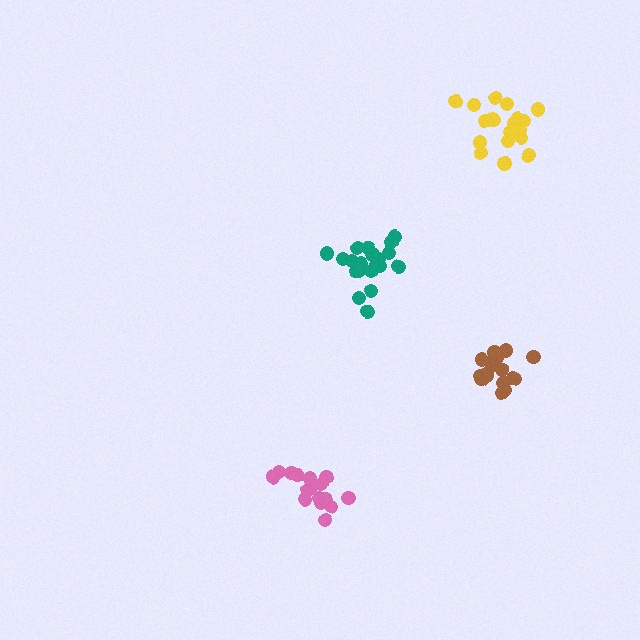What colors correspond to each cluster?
The clusters are colored: brown, pink, yellow, teal.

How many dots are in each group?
Group 1: 17 dots, Group 2: 16 dots, Group 3: 19 dots, Group 4: 20 dots (72 total).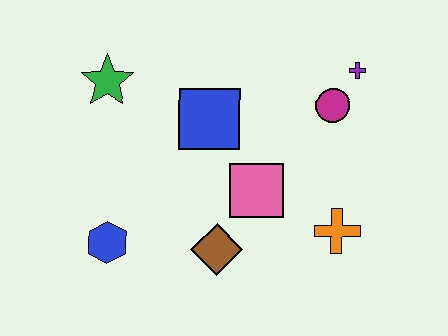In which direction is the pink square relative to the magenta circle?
The pink square is below the magenta circle.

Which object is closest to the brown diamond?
The pink square is closest to the brown diamond.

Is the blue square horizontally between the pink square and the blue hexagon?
Yes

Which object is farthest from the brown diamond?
The purple cross is farthest from the brown diamond.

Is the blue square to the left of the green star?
No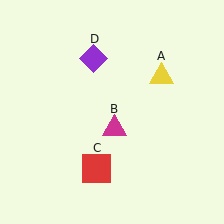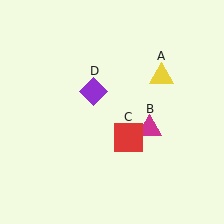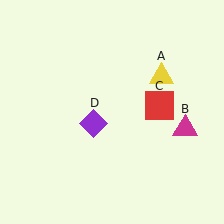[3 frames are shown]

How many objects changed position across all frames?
3 objects changed position: magenta triangle (object B), red square (object C), purple diamond (object D).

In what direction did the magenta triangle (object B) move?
The magenta triangle (object B) moved right.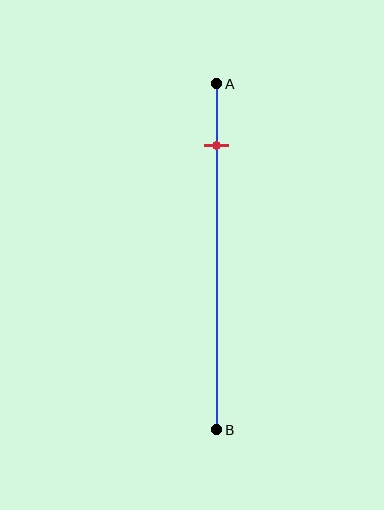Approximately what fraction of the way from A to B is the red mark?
The red mark is approximately 20% of the way from A to B.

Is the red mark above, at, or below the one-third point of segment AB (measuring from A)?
The red mark is above the one-third point of segment AB.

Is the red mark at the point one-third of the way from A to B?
No, the mark is at about 20% from A, not at the 33% one-third point.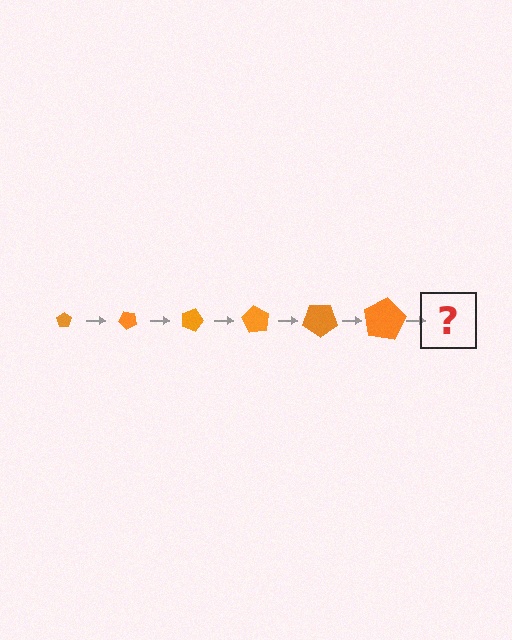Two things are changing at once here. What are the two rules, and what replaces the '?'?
The two rules are that the pentagon grows larger each step and it rotates 45 degrees each step. The '?' should be a pentagon, larger than the previous one and rotated 270 degrees from the start.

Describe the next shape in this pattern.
It should be a pentagon, larger than the previous one and rotated 270 degrees from the start.